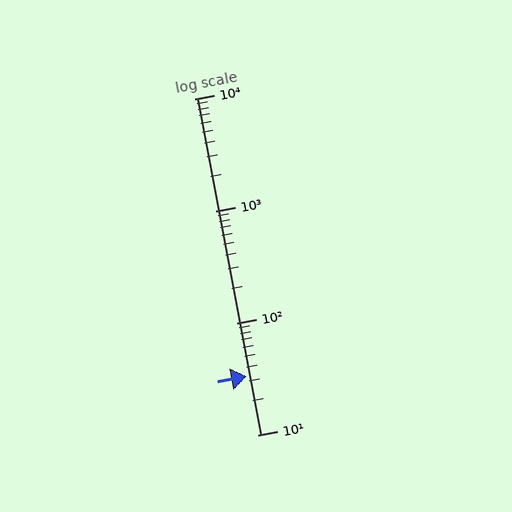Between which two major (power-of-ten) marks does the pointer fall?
The pointer is between 10 and 100.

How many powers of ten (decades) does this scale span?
The scale spans 3 decades, from 10 to 10000.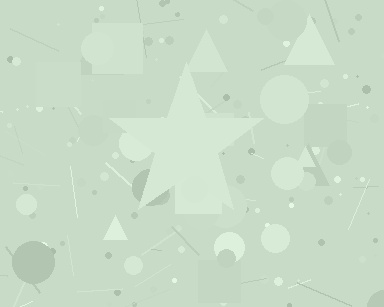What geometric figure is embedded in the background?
A star is embedded in the background.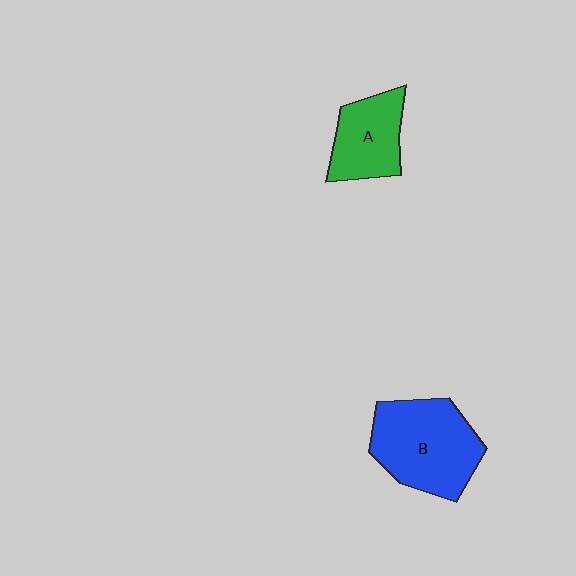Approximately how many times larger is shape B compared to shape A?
Approximately 1.5 times.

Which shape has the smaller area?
Shape A (green).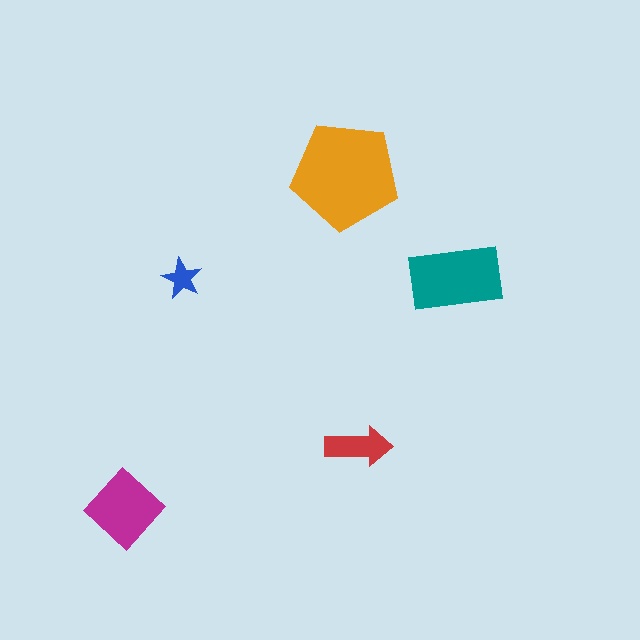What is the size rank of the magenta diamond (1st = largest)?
3rd.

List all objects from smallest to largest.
The blue star, the red arrow, the magenta diamond, the teal rectangle, the orange pentagon.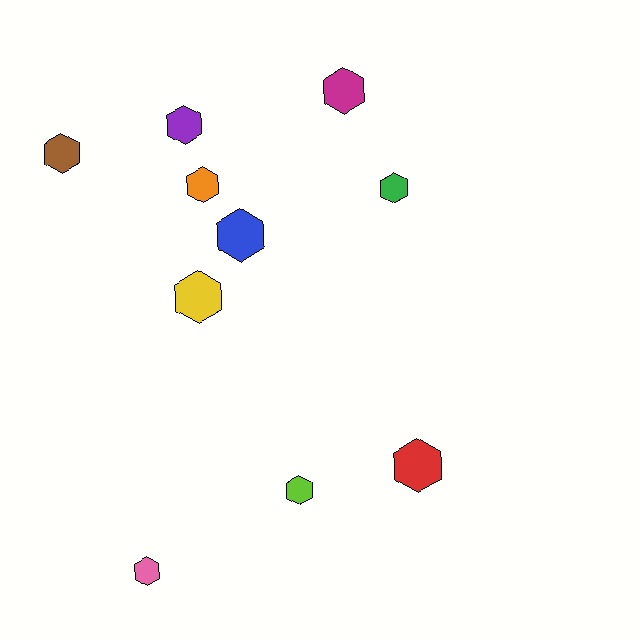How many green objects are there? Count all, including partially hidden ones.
There is 1 green object.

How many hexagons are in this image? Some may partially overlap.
There are 10 hexagons.